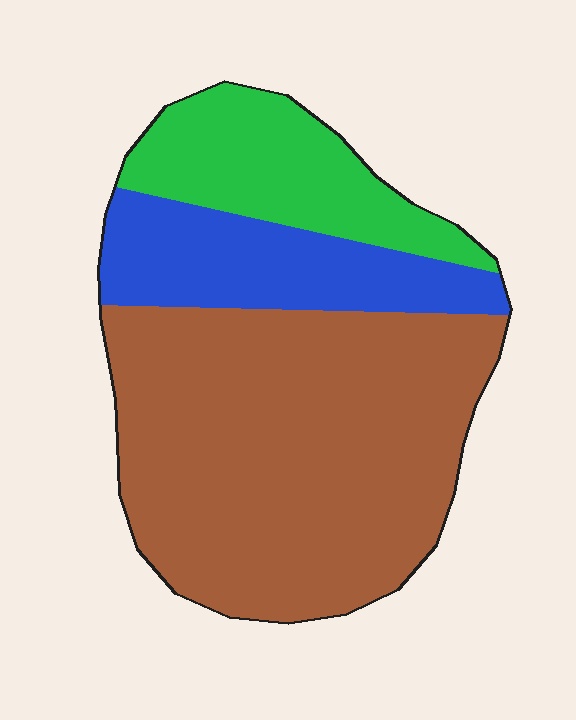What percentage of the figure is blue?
Blue covers 20% of the figure.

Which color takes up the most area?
Brown, at roughly 60%.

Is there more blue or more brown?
Brown.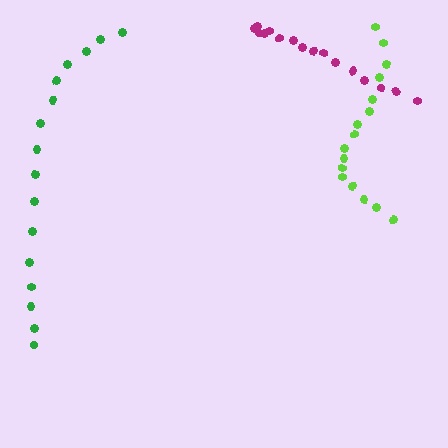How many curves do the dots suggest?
There are 3 distinct paths.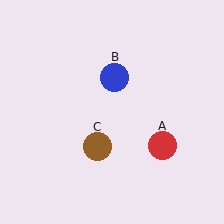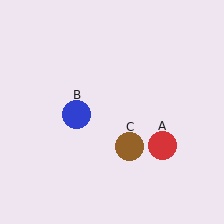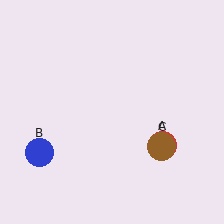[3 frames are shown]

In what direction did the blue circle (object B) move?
The blue circle (object B) moved down and to the left.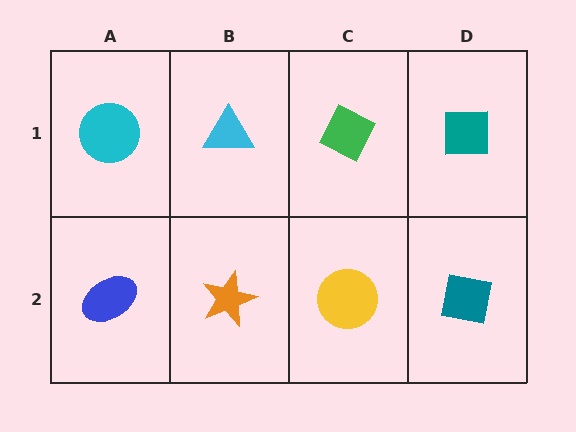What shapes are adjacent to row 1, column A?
A blue ellipse (row 2, column A), a cyan triangle (row 1, column B).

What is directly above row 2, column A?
A cyan circle.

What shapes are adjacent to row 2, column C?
A green diamond (row 1, column C), an orange star (row 2, column B), a teal square (row 2, column D).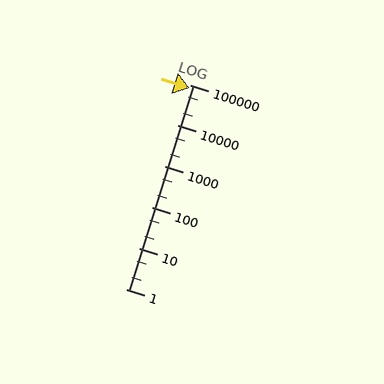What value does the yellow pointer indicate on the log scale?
The pointer indicates approximately 82000.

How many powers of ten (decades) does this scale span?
The scale spans 5 decades, from 1 to 100000.